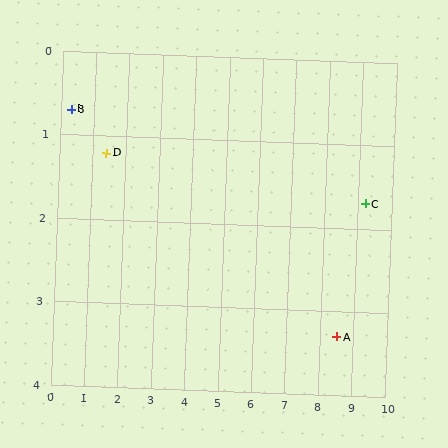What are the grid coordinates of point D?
Point D is at approximately (1.4, 1.2).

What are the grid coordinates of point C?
Point C is at approximately (9.2, 1.7).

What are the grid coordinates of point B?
Point B is at approximately (0.3, 0.7).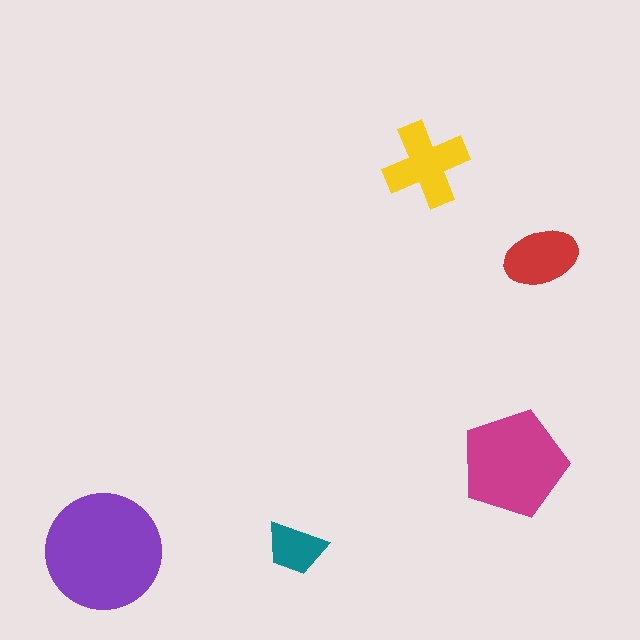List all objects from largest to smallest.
The purple circle, the magenta pentagon, the yellow cross, the red ellipse, the teal trapezoid.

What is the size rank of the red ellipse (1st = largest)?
4th.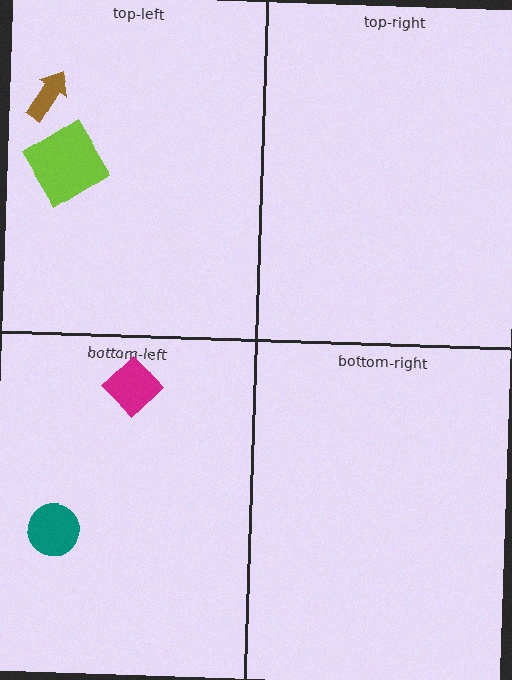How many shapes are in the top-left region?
2.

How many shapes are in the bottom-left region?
2.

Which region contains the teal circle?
The bottom-left region.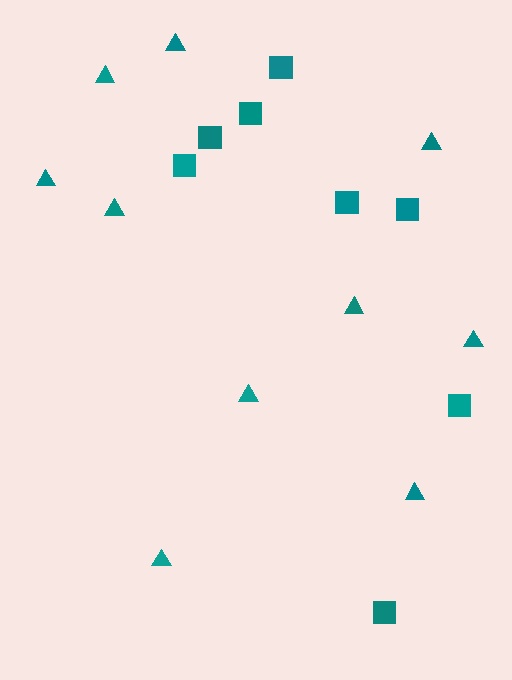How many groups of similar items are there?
There are 2 groups: one group of squares (8) and one group of triangles (10).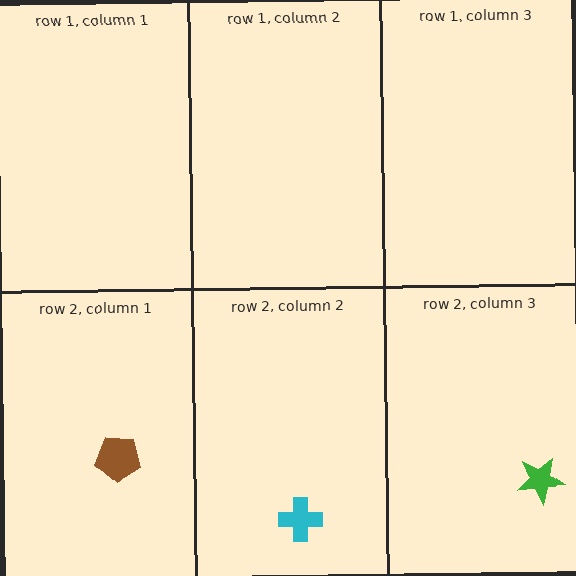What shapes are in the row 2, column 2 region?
The cyan cross.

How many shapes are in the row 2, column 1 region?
1.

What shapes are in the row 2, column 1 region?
The brown pentagon.